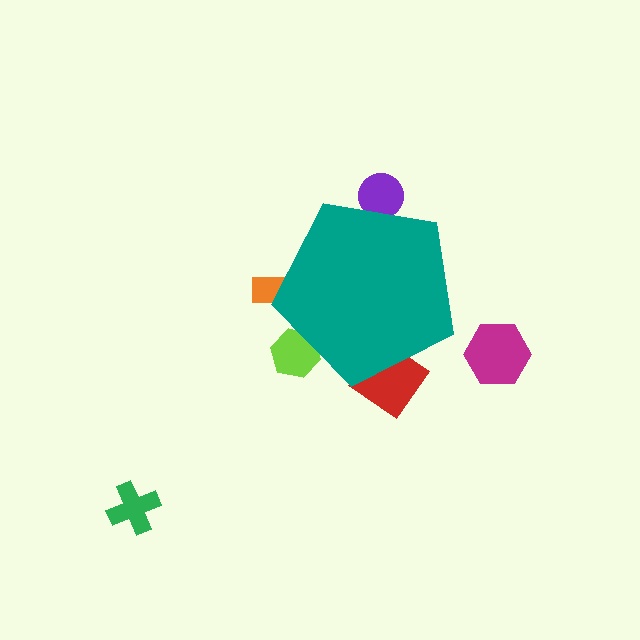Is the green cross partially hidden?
No, the green cross is fully visible.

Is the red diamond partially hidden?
Yes, the red diamond is partially hidden behind the teal pentagon.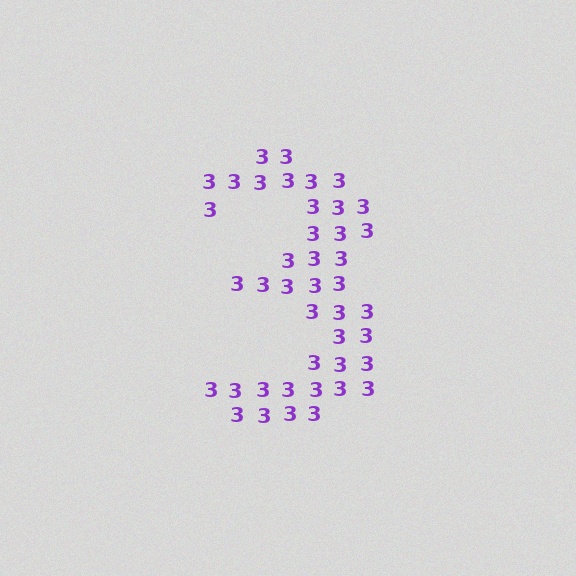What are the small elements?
The small elements are digit 3's.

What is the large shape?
The large shape is the digit 3.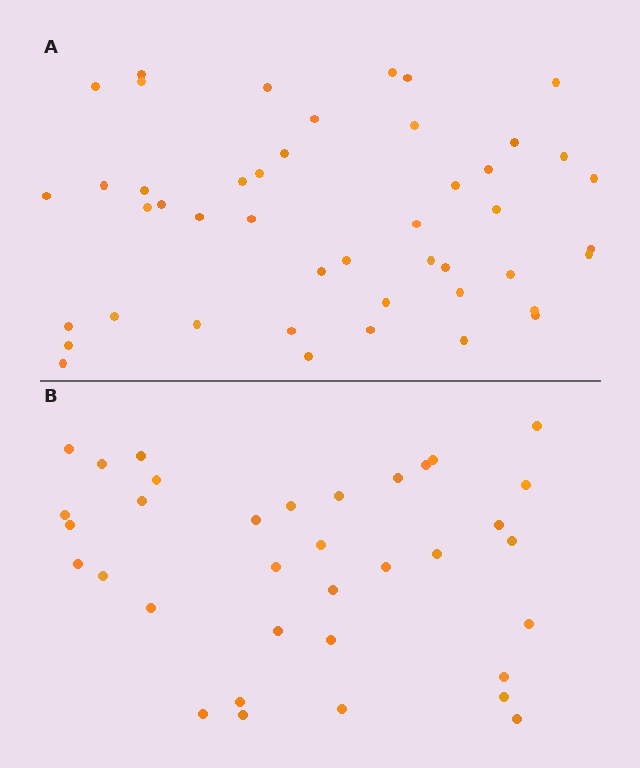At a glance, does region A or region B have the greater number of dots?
Region A (the top region) has more dots.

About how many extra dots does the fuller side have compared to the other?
Region A has roughly 12 or so more dots than region B.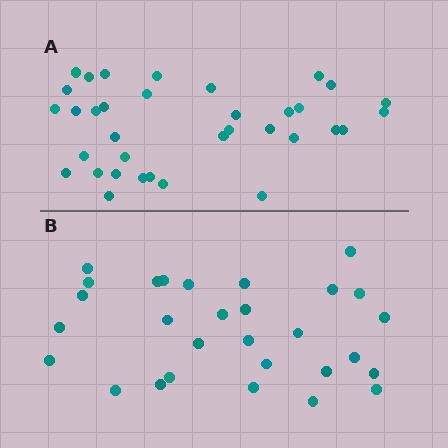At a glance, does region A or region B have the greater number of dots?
Region A (the top region) has more dots.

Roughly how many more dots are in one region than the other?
Region A has about 6 more dots than region B.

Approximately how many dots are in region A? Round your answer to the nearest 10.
About 40 dots. (The exact count is 35, which rounds to 40.)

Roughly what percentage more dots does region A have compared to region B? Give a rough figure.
About 20% more.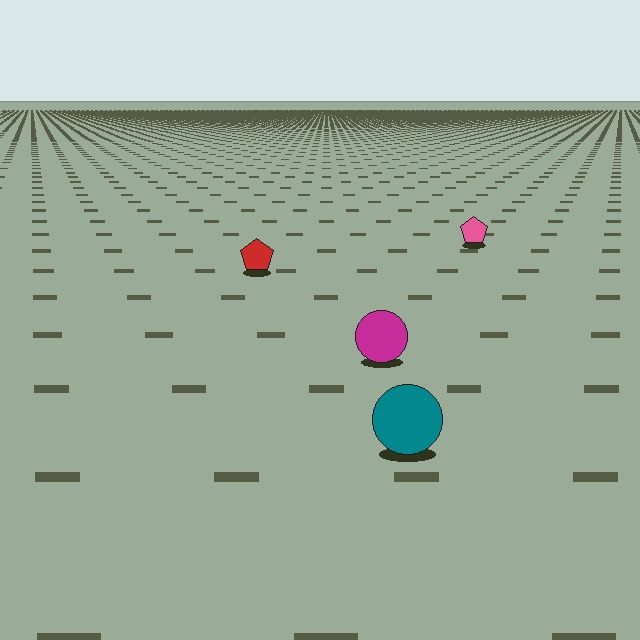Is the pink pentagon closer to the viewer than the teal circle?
No. The teal circle is closer — you can tell from the texture gradient: the ground texture is coarser near it.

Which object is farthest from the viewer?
The pink pentagon is farthest from the viewer. It appears smaller and the ground texture around it is denser.